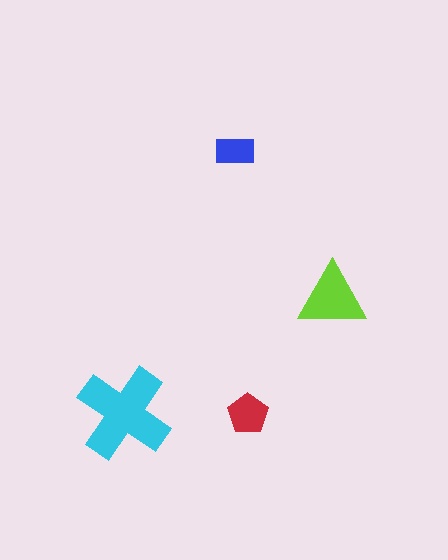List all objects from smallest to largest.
The blue rectangle, the red pentagon, the lime triangle, the cyan cross.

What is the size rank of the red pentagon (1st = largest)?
3rd.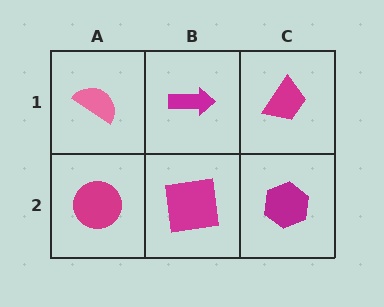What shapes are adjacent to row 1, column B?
A magenta square (row 2, column B), a pink semicircle (row 1, column A), a magenta trapezoid (row 1, column C).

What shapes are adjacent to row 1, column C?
A magenta hexagon (row 2, column C), a magenta arrow (row 1, column B).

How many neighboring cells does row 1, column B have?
3.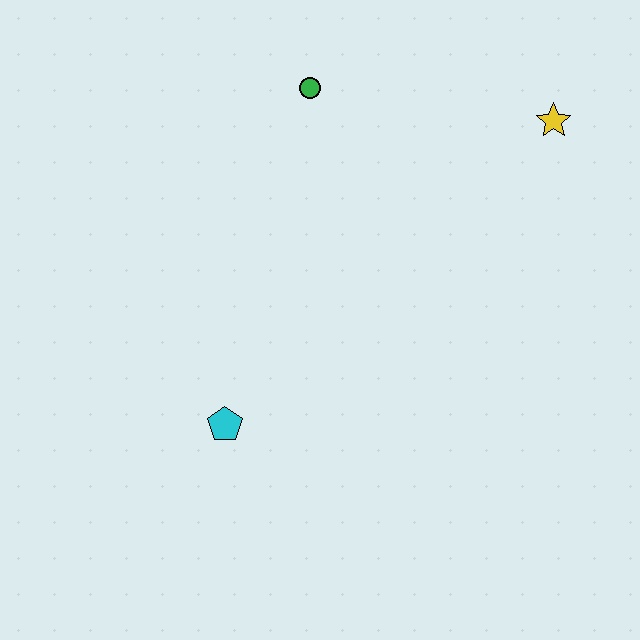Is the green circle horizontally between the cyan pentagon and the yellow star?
Yes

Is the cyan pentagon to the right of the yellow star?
No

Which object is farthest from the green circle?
The cyan pentagon is farthest from the green circle.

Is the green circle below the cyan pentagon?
No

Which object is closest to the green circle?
The yellow star is closest to the green circle.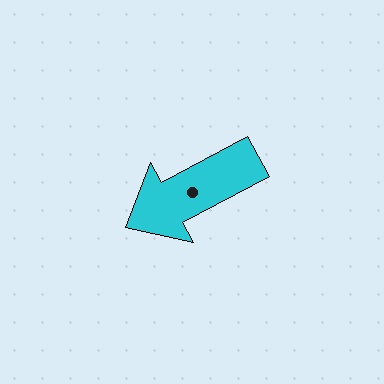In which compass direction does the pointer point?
Southwest.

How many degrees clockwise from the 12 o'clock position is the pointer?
Approximately 242 degrees.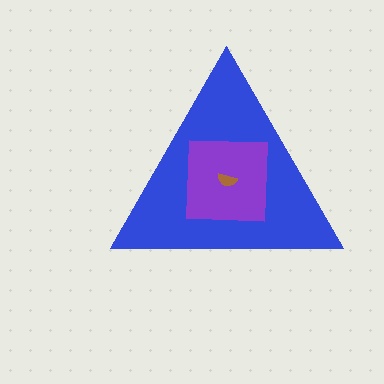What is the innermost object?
The brown semicircle.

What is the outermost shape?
The blue triangle.